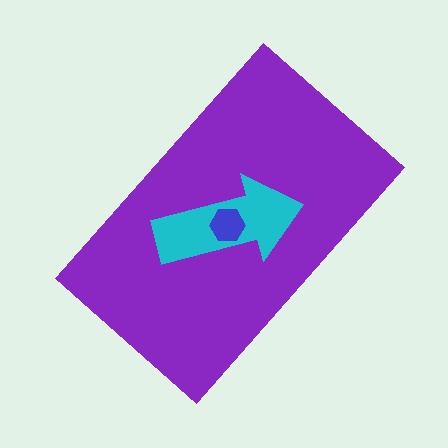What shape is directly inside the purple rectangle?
The cyan arrow.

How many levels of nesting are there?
3.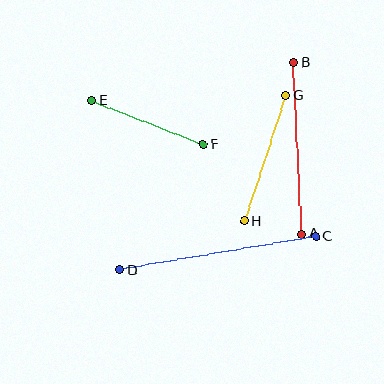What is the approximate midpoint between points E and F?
The midpoint is at approximately (147, 123) pixels.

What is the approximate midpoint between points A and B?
The midpoint is at approximately (298, 148) pixels.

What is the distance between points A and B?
The distance is approximately 172 pixels.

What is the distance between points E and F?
The distance is approximately 120 pixels.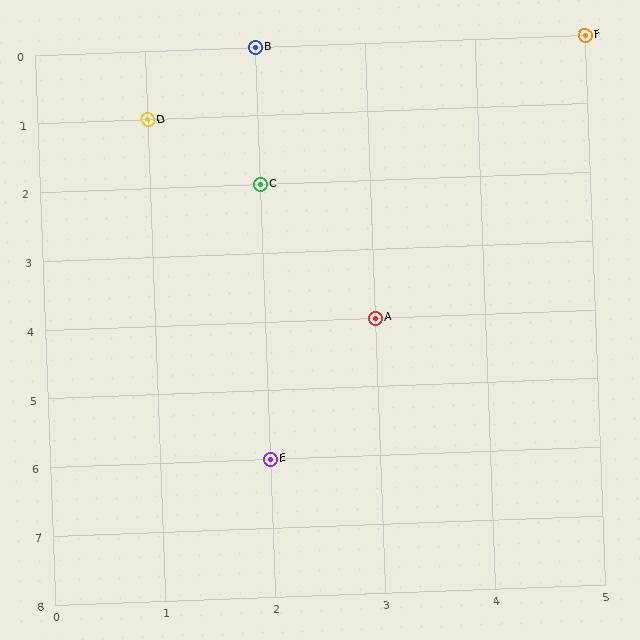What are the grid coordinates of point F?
Point F is at grid coordinates (5, 0).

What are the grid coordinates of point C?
Point C is at grid coordinates (2, 2).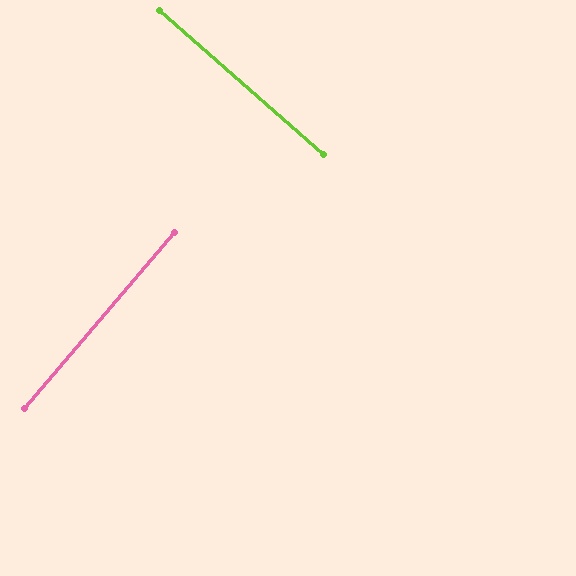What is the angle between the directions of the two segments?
Approximately 89 degrees.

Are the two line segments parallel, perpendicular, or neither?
Perpendicular — they meet at approximately 89°.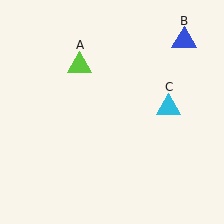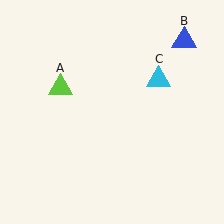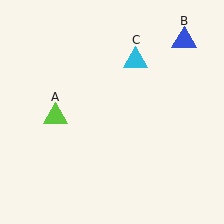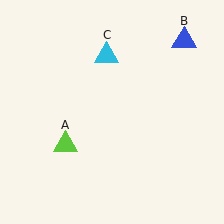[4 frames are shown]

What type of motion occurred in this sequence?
The lime triangle (object A), cyan triangle (object C) rotated counterclockwise around the center of the scene.